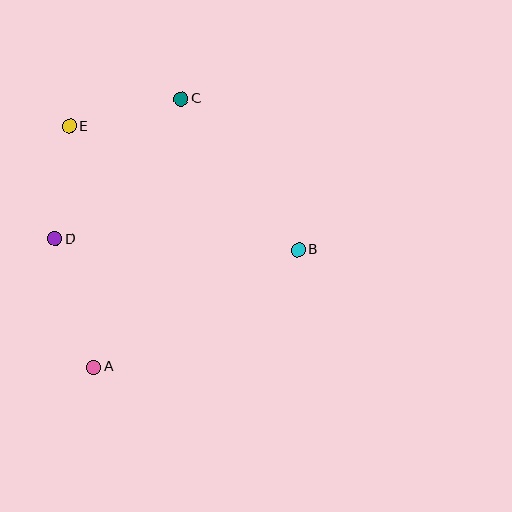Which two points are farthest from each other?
Points A and C are farthest from each other.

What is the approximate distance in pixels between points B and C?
The distance between B and C is approximately 191 pixels.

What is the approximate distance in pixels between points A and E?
The distance between A and E is approximately 242 pixels.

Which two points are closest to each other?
Points D and E are closest to each other.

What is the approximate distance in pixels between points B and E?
The distance between B and E is approximately 260 pixels.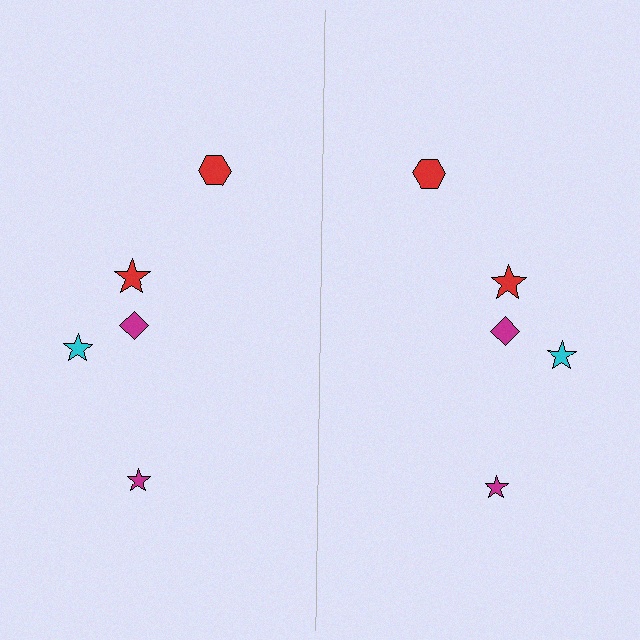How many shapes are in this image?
There are 10 shapes in this image.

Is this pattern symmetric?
Yes, this pattern has bilateral (reflection) symmetry.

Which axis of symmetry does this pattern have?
The pattern has a vertical axis of symmetry running through the center of the image.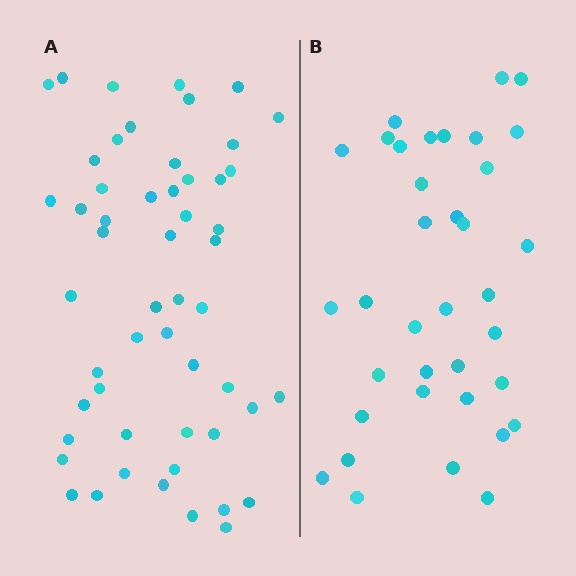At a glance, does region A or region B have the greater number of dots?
Region A (the left region) has more dots.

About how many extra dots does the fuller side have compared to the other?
Region A has approximately 15 more dots than region B.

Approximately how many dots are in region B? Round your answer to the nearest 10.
About 40 dots. (The exact count is 36, which rounds to 40.)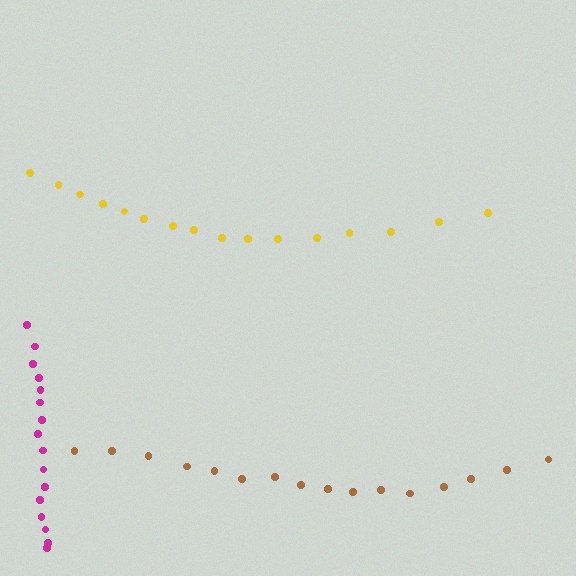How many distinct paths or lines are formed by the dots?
There are 3 distinct paths.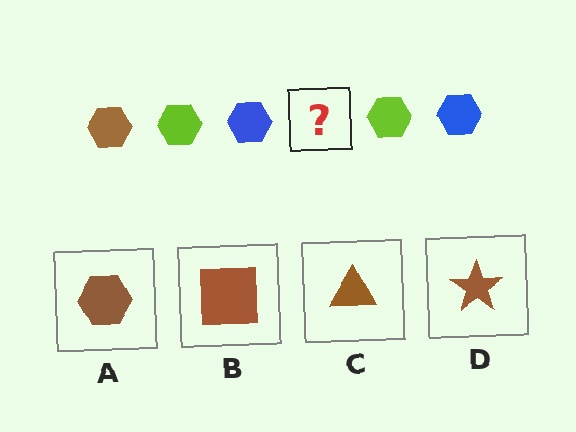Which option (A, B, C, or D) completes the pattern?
A.